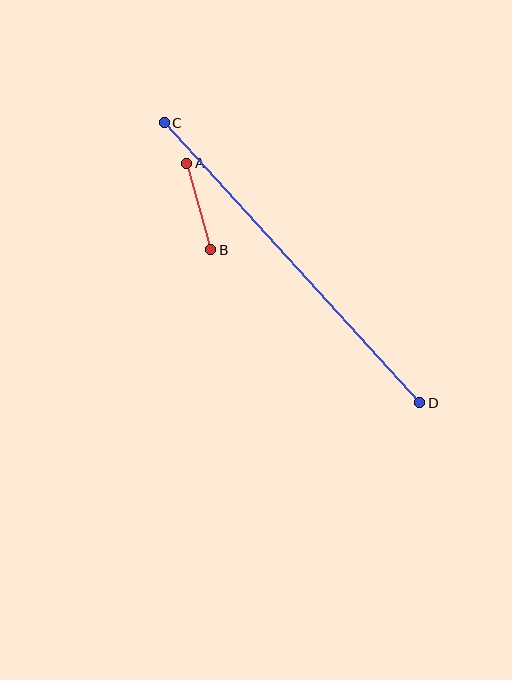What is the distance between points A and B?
The distance is approximately 89 pixels.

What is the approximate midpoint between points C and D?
The midpoint is at approximately (292, 263) pixels.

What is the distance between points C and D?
The distance is approximately 379 pixels.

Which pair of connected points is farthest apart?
Points C and D are farthest apart.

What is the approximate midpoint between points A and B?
The midpoint is at approximately (199, 207) pixels.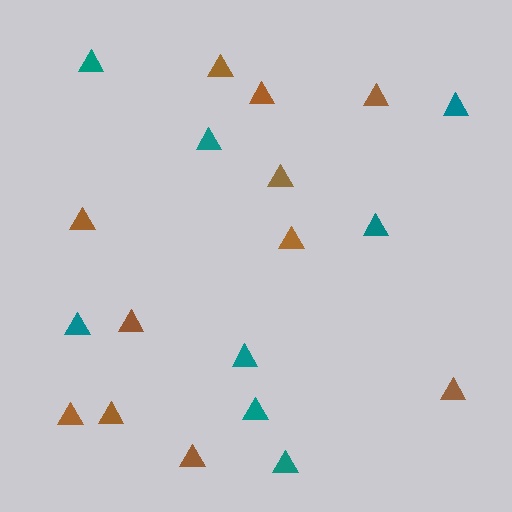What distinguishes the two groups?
There are 2 groups: one group of brown triangles (11) and one group of teal triangles (8).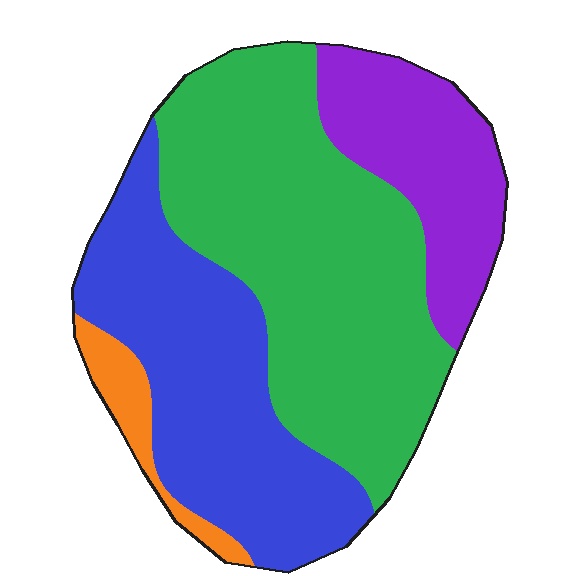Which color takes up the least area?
Orange, at roughly 5%.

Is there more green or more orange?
Green.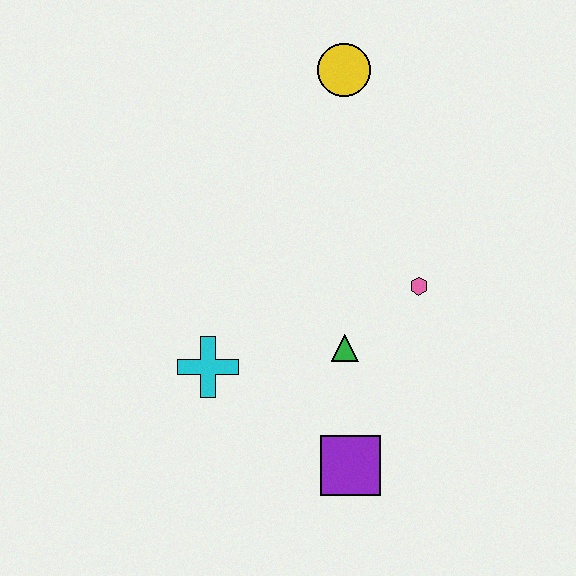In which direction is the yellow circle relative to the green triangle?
The yellow circle is above the green triangle.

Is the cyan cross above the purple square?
Yes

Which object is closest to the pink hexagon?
The green triangle is closest to the pink hexagon.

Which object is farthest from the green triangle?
The yellow circle is farthest from the green triangle.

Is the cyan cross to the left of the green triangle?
Yes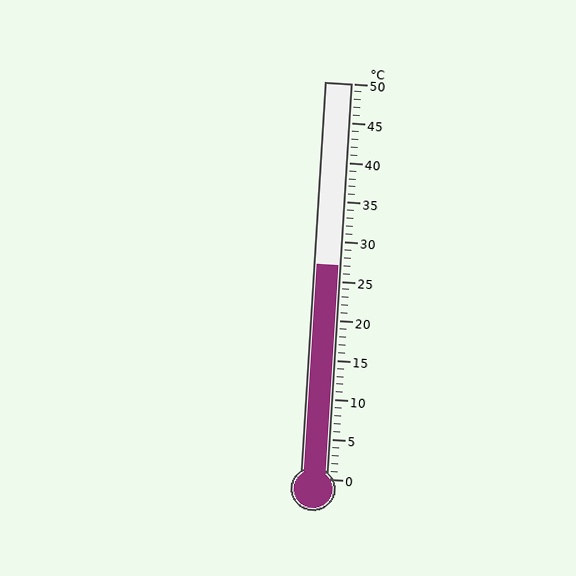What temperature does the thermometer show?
The thermometer shows approximately 27°C.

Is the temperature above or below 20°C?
The temperature is above 20°C.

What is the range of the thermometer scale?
The thermometer scale ranges from 0°C to 50°C.